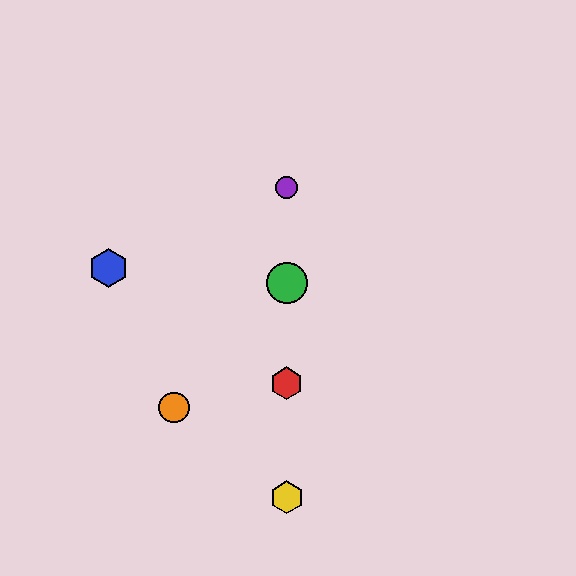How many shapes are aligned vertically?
4 shapes (the red hexagon, the green circle, the yellow hexagon, the purple circle) are aligned vertically.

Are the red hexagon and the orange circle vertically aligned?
No, the red hexagon is at x≈287 and the orange circle is at x≈174.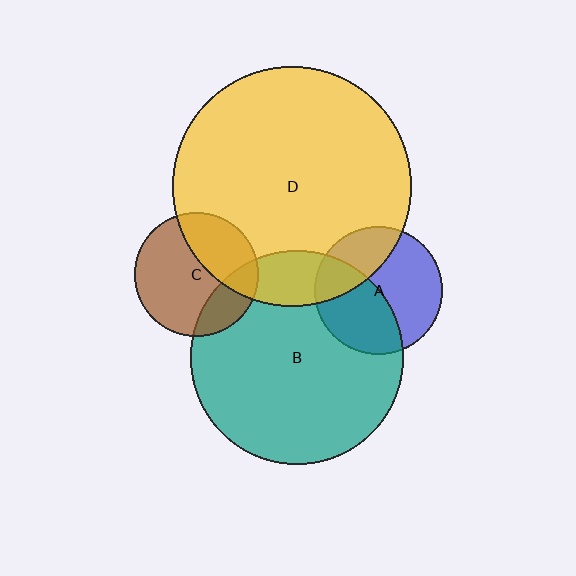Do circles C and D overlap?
Yes.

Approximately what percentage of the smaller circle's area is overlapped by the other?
Approximately 35%.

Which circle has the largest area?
Circle D (yellow).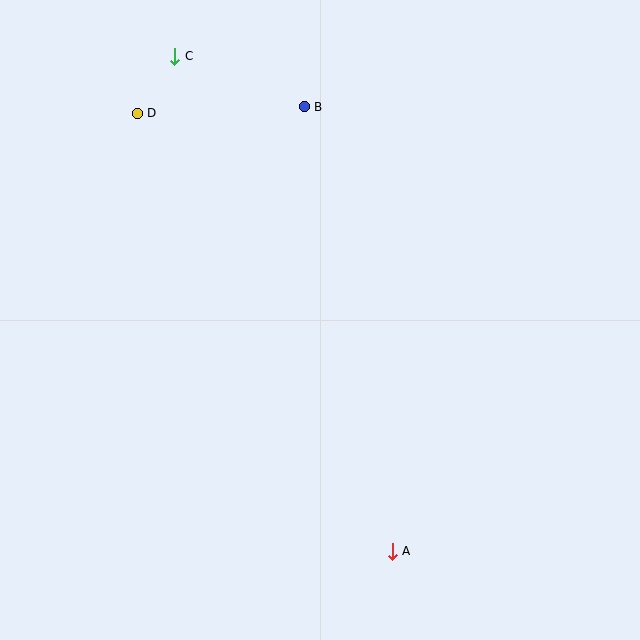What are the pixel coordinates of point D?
Point D is at (137, 113).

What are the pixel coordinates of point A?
Point A is at (392, 551).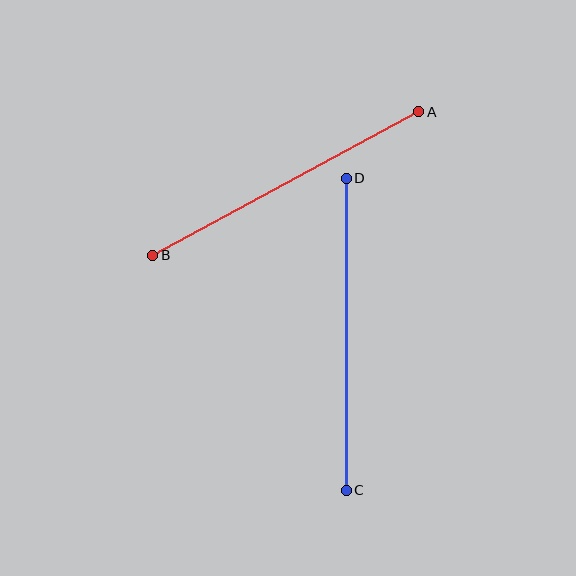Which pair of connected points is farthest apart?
Points C and D are farthest apart.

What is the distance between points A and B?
The distance is approximately 302 pixels.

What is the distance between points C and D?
The distance is approximately 312 pixels.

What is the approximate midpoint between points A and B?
The midpoint is at approximately (286, 183) pixels.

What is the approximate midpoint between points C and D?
The midpoint is at approximately (346, 334) pixels.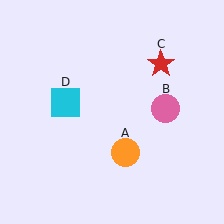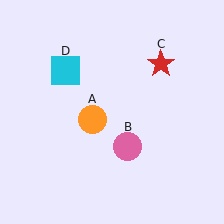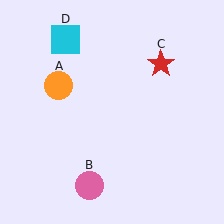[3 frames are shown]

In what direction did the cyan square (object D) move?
The cyan square (object D) moved up.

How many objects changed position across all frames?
3 objects changed position: orange circle (object A), pink circle (object B), cyan square (object D).